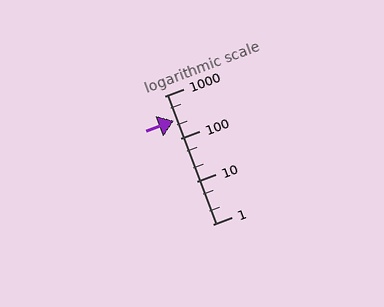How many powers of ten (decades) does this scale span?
The scale spans 3 decades, from 1 to 1000.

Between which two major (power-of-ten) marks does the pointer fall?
The pointer is between 100 and 1000.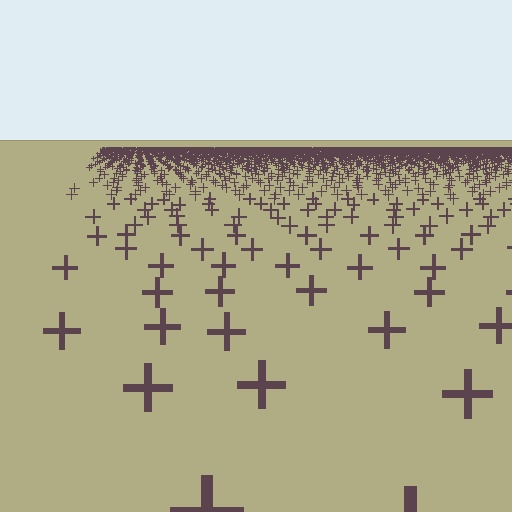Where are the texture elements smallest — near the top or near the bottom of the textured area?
Near the top.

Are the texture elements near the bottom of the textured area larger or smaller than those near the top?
Larger. Near the bottom, elements are closer to the viewer and appear at a bigger on-screen size.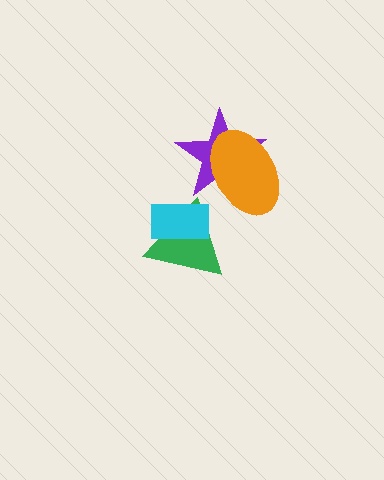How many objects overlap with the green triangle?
1 object overlaps with the green triangle.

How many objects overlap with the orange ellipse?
1 object overlaps with the orange ellipse.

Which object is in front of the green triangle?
The cyan rectangle is in front of the green triangle.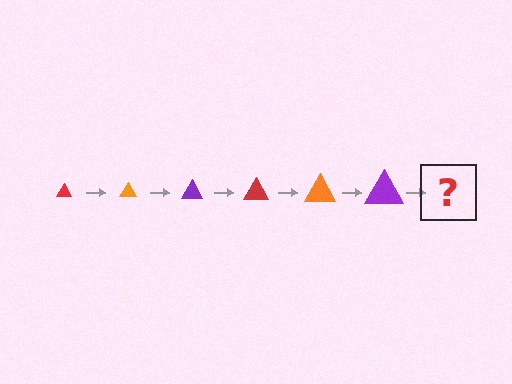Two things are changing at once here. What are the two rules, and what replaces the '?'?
The two rules are that the triangle grows larger each step and the color cycles through red, orange, and purple. The '?' should be a red triangle, larger than the previous one.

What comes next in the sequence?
The next element should be a red triangle, larger than the previous one.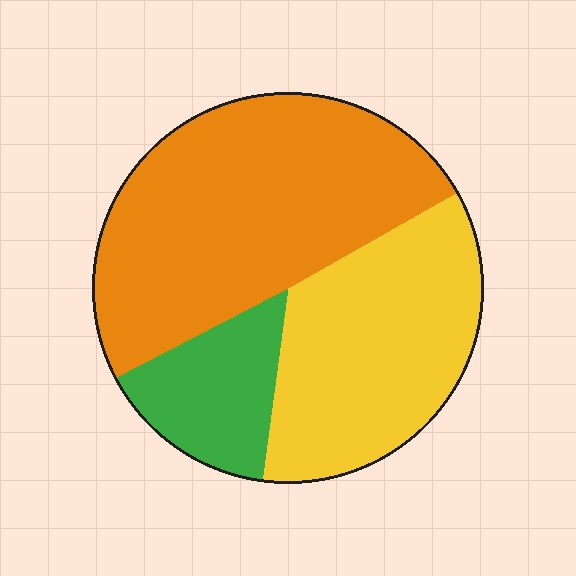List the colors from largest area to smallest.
From largest to smallest: orange, yellow, green.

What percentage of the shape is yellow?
Yellow covers about 35% of the shape.